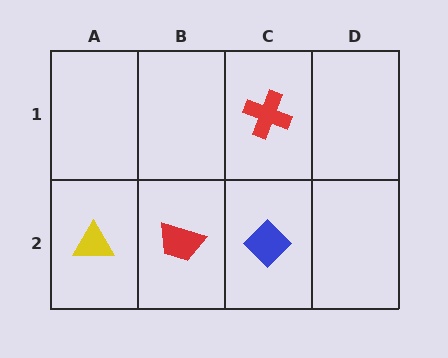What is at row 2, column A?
A yellow triangle.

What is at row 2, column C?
A blue diamond.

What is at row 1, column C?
A red cross.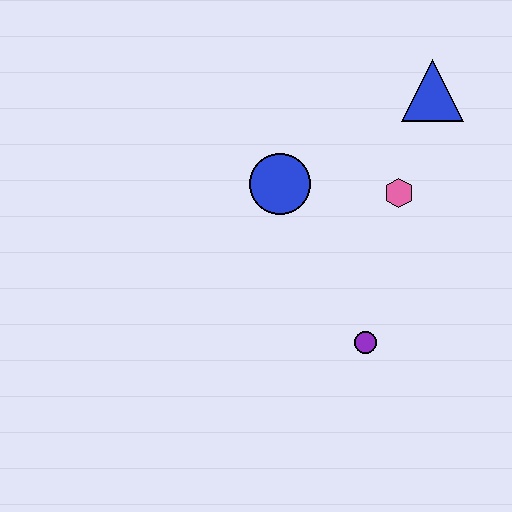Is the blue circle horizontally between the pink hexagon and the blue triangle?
No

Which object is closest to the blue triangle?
The pink hexagon is closest to the blue triangle.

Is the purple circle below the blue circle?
Yes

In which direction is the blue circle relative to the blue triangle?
The blue circle is to the left of the blue triangle.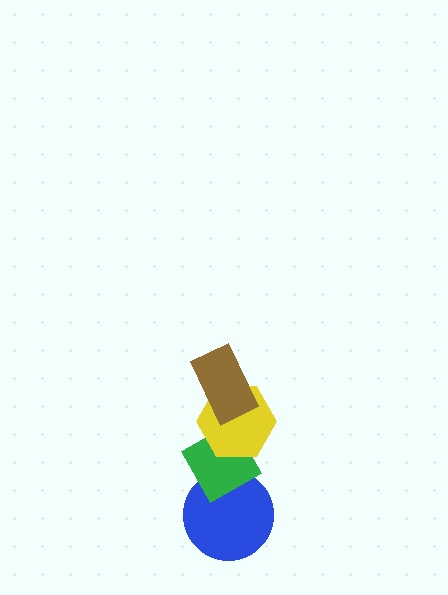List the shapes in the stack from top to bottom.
From top to bottom: the brown rectangle, the yellow hexagon, the green diamond, the blue circle.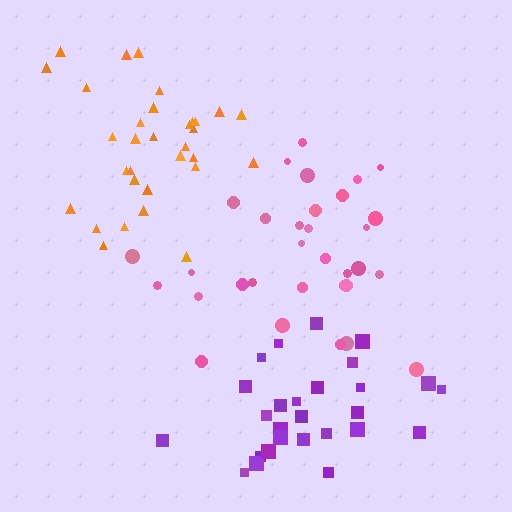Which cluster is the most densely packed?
Orange.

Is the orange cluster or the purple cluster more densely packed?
Orange.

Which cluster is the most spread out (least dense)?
Purple.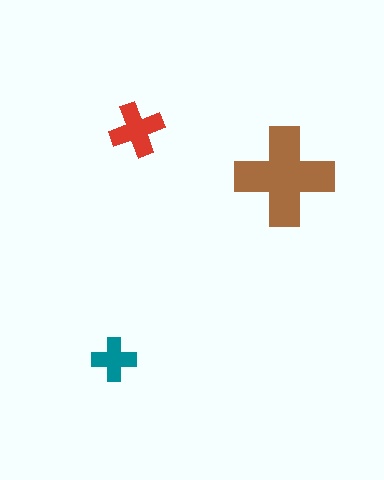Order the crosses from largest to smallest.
the brown one, the red one, the teal one.